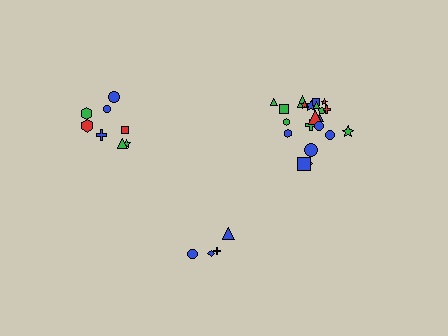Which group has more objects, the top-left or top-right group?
The top-right group.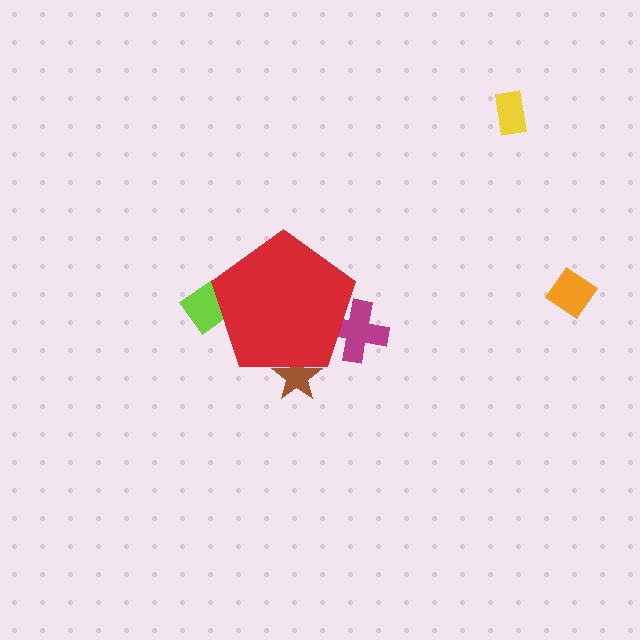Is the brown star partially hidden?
Yes, the brown star is partially hidden behind the red pentagon.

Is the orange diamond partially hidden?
No, the orange diamond is fully visible.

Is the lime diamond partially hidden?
Yes, the lime diamond is partially hidden behind the red pentagon.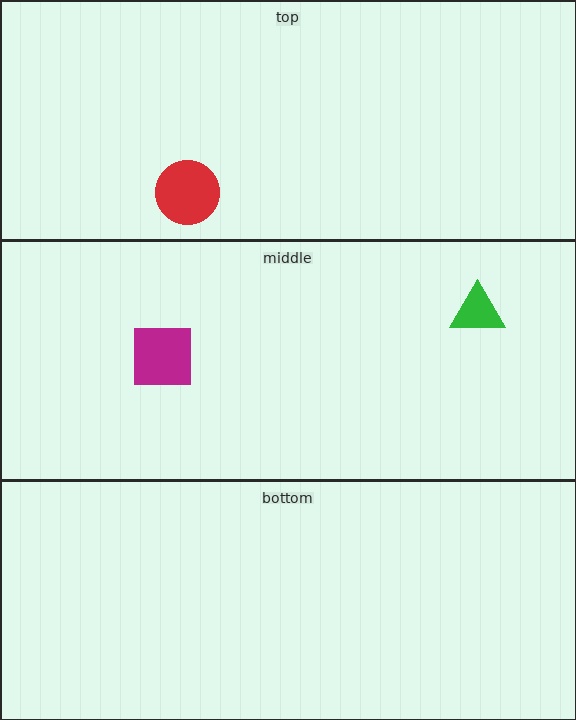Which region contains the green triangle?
The middle region.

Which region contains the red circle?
The top region.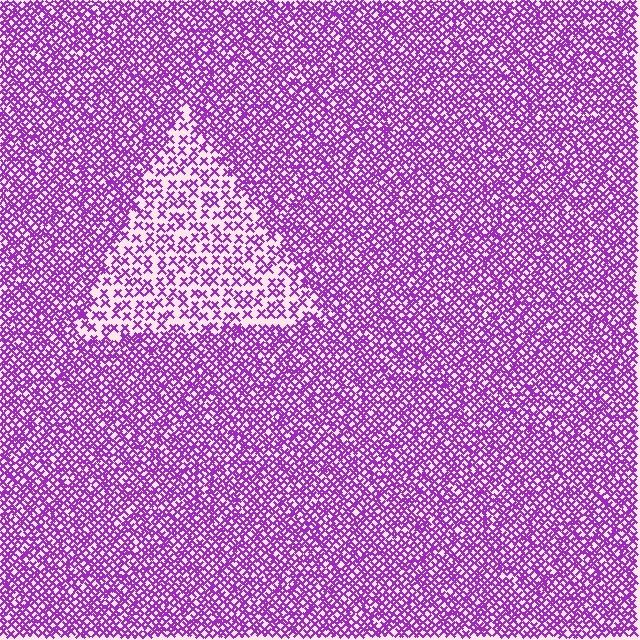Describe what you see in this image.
The image contains small purple elements arranged at two different densities. A triangle-shaped region is visible where the elements are less densely packed than the surrounding area.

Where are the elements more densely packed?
The elements are more densely packed outside the triangle boundary.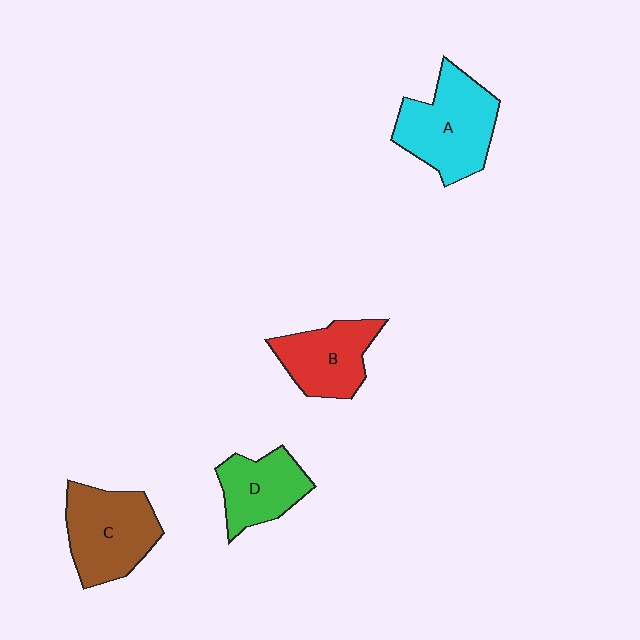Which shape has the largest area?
Shape A (cyan).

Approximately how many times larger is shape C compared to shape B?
Approximately 1.2 times.